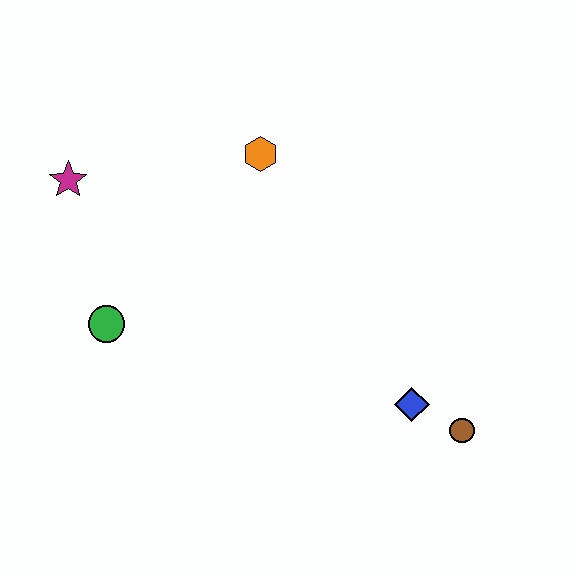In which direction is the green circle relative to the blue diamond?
The green circle is to the left of the blue diamond.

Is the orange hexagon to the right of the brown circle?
No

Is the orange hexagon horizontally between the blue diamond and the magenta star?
Yes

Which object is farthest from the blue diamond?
The magenta star is farthest from the blue diamond.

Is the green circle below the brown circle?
No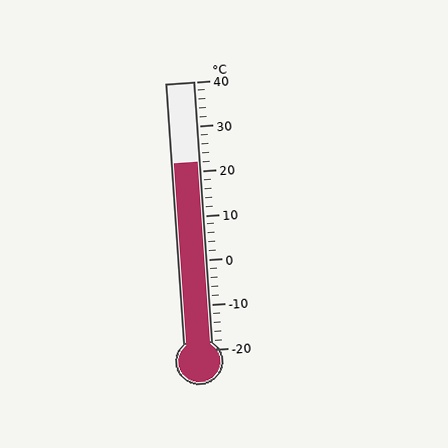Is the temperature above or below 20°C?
The temperature is above 20°C.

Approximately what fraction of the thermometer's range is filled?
The thermometer is filled to approximately 70% of its range.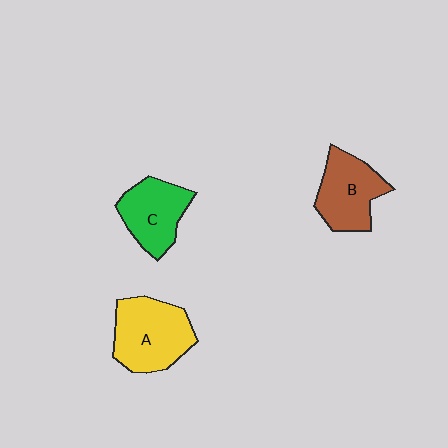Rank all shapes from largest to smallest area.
From largest to smallest: A (yellow), B (brown), C (green).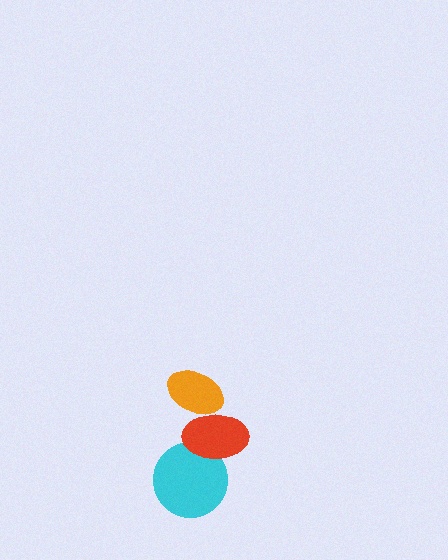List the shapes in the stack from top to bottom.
From top to bottom: the orange ellipse, the red ellipse, the cyan circle.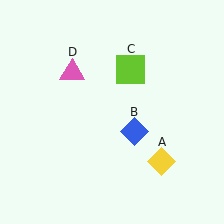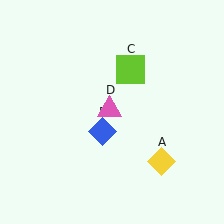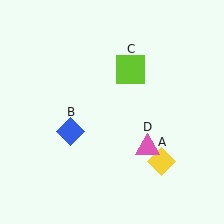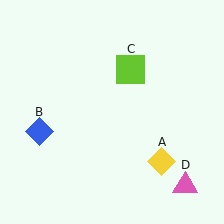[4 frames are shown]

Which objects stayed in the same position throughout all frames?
Yellow diamond (object A) and lime square (object C) remained stationary.